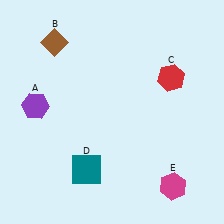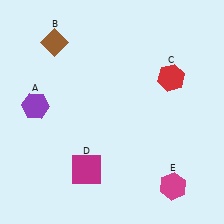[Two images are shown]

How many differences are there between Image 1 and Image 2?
There is 1 difference between the two images.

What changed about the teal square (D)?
In Image 1, D is teal. In Image 2, it changed to magenta.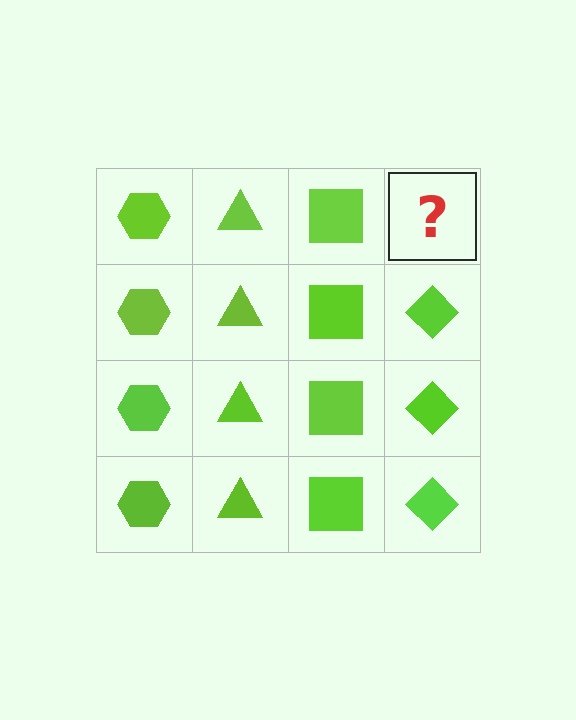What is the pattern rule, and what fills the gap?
The rule is that each column has a consistent shape. The gap should be filled with a lime diamond.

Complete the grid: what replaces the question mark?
The question mark should be replaced with a lime diamond.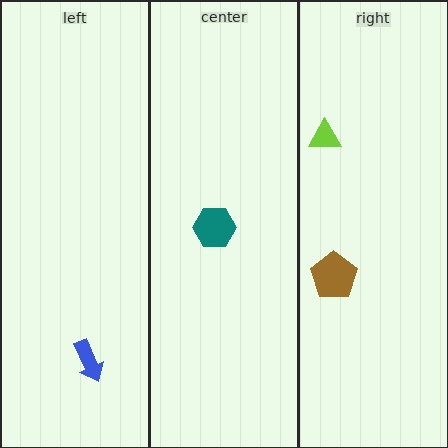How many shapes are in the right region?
2.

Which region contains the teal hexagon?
The center region.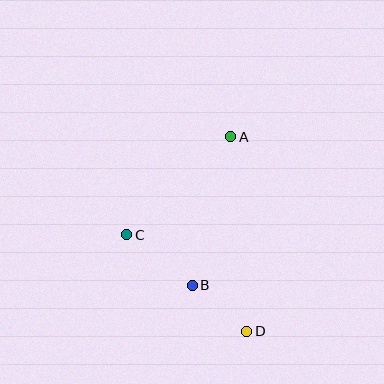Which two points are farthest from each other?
Points A and D are farthest from each other.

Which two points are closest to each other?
Points B and D are closest to each other.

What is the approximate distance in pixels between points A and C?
The distance between A and C is approximately 143 pixels.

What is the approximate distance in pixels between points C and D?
The distance between C and D is approximately 154 pixels.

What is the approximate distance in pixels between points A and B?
The distance between A and B is approximately 154 pixels.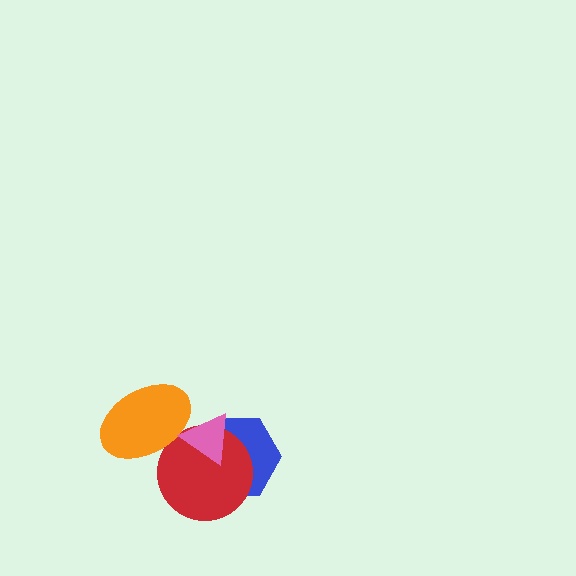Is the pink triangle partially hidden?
No, no other shape covers it.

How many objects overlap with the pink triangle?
3 objects overlap with the pink triangle.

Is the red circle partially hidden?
Yes, it is partially covered by another shape.